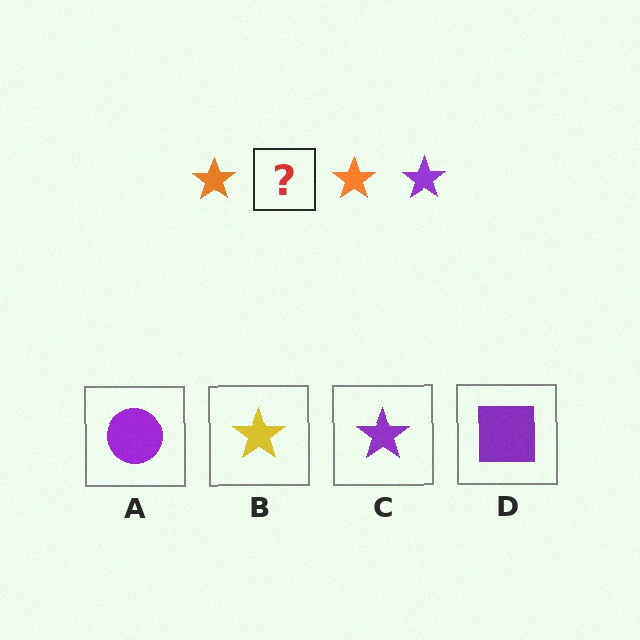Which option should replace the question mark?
Option C.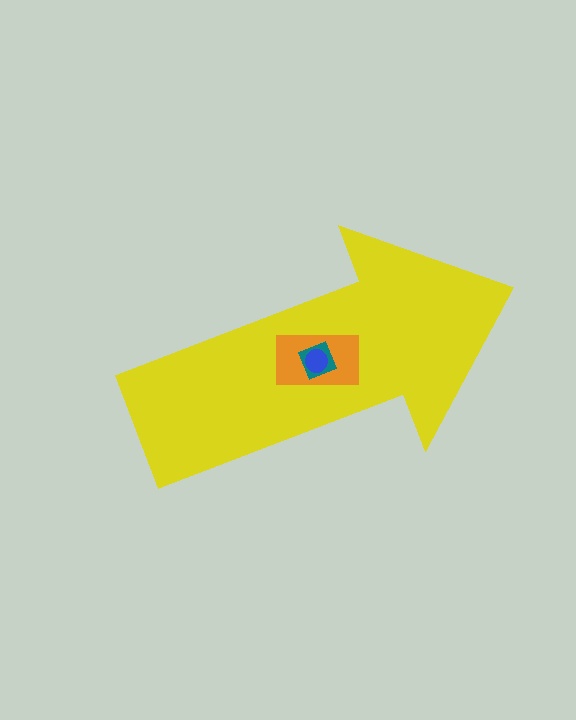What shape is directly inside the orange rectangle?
The teal diamond.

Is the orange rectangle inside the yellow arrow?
Yes.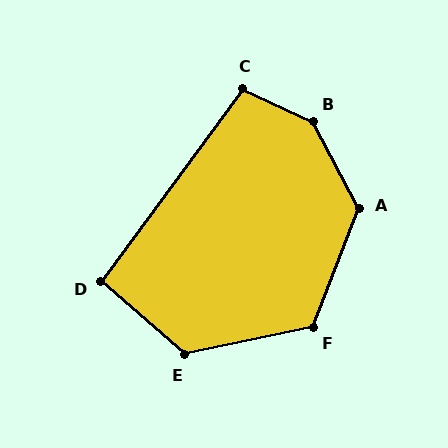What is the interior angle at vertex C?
Approximately 102 degrees (obtuse).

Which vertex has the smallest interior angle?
D, at approximately 95 degrees.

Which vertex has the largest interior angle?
B, at approximately 142 degrees.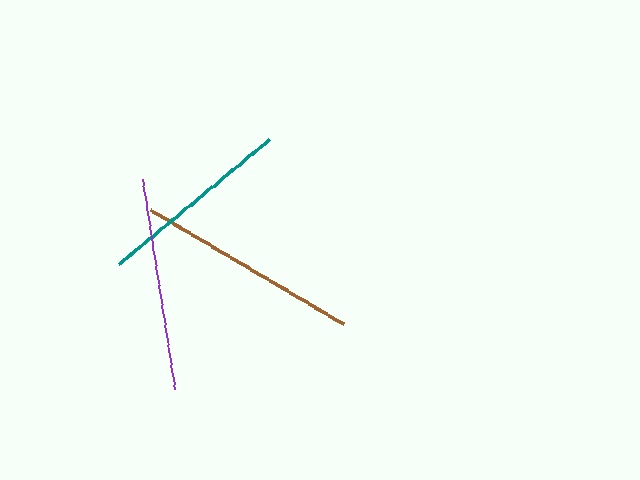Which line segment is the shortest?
The teal line is the shortest at approximately 195 pixels.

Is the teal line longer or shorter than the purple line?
The purple line is longer than the teal line.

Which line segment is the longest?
The brown line is the longest at approximately 224 pixels.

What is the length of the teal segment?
The teal segment is approximately 195 pixels long.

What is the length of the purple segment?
The purple segment is approximately 213 pixels long.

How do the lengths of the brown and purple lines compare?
The brown and purple lines are approximately the same length.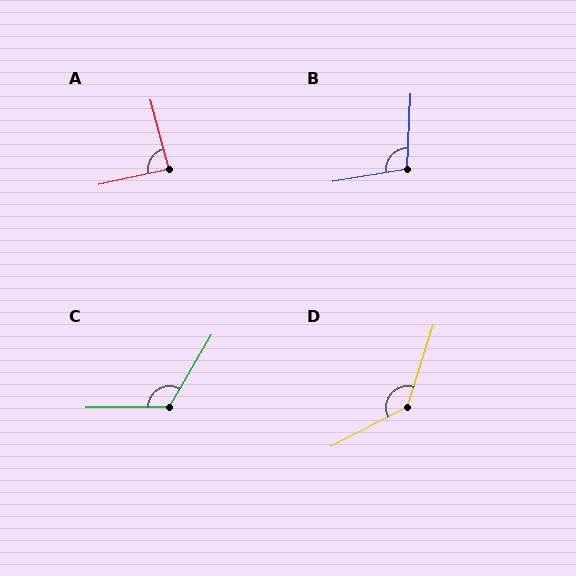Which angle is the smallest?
A, at approximately 87 degrees.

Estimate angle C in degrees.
Approximately 121 degrees.